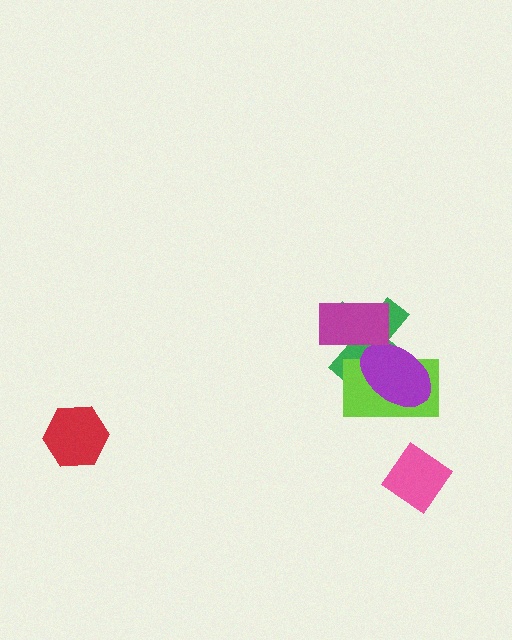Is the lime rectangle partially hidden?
Yes, it is partially covered by another shape.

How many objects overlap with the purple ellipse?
3 objects overlap with the purple ellipse.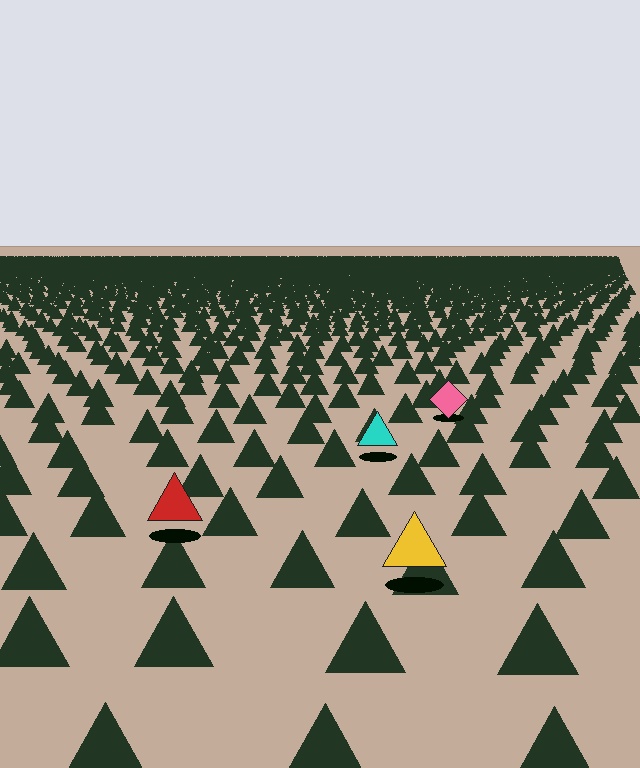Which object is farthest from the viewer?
The pink diamond is farthest from the viewer. It appears smaller and the ground texture around it is denser.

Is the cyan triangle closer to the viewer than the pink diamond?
Yes. The cyan triangle is closer — you can tell from the texture gradient: the ground texture is coarser near it.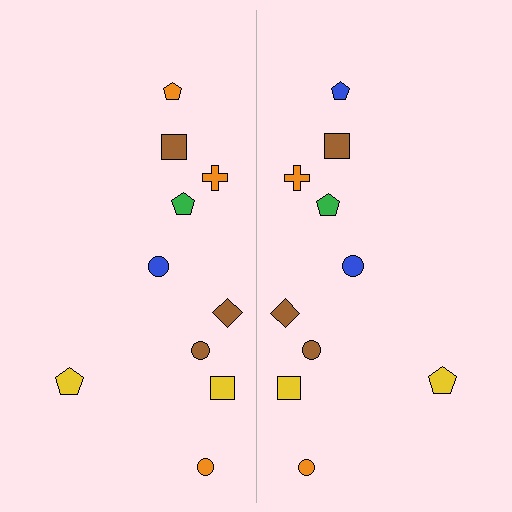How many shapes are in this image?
There are 20 shapes in this image.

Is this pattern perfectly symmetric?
No, the pattern is not perfectly symmetric. The blue pentagon on the right side breaks the symmetry — its mirror counterpart is orange.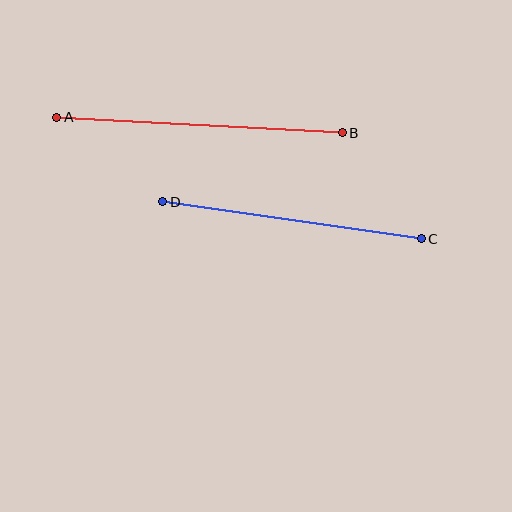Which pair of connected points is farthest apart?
Points A and B are farthest apart.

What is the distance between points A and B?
The distance is approximately 286 pixels.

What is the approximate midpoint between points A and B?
The midpoint is at approximately (199, 125) pixels.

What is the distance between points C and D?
The distance is approximately 261 pixels.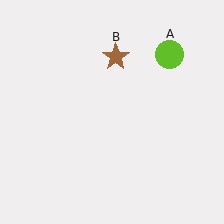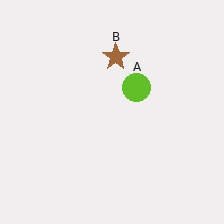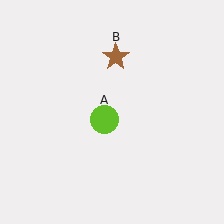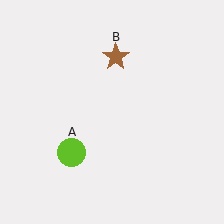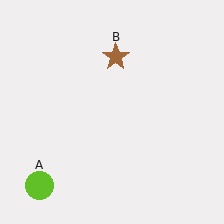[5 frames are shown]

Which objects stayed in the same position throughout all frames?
Brown star (object B) remained stationary.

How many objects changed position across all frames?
1 object changed position: lime circle (object A).